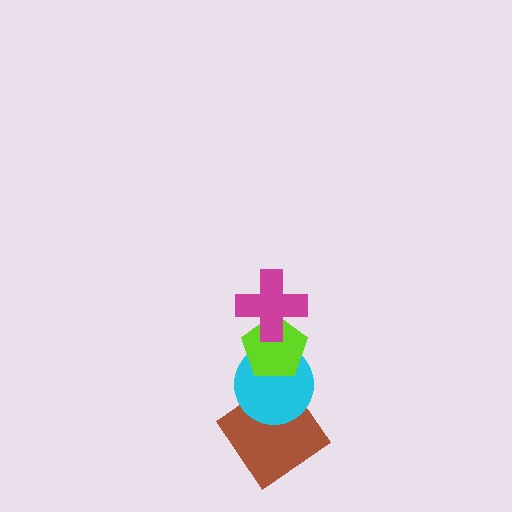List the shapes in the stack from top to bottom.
From top to bottom: the magenta cross, the lime pentagon, the cyan circle, the brown diamond.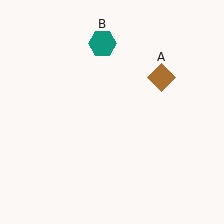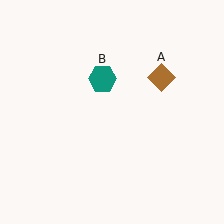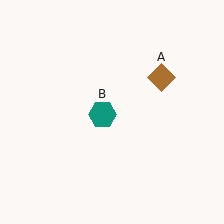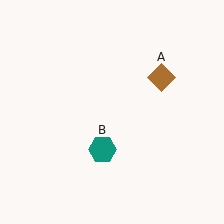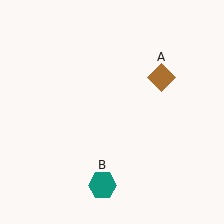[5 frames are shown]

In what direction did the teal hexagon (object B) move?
The teal hexagon (object B) moved down.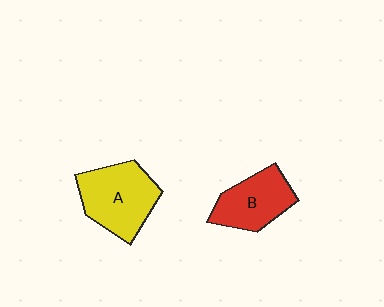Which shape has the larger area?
Shape A (yellow).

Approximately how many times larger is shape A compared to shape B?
Approximately 1.3 times.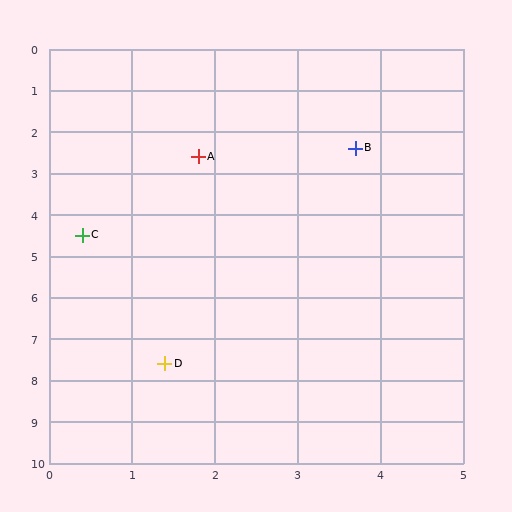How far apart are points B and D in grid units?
Points B and D are about 5.7 grid units apart.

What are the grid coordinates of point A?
Point A is at approximately (1.8, 2.6).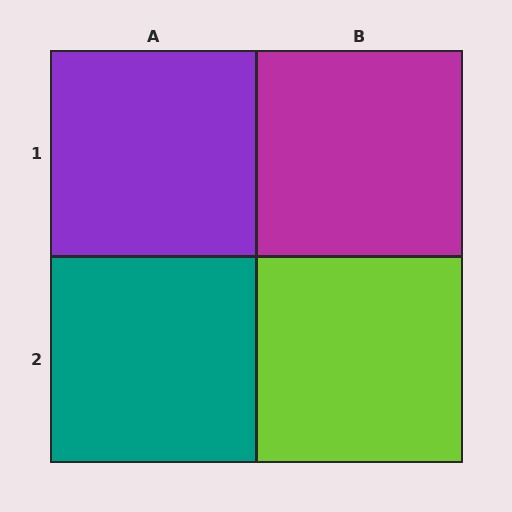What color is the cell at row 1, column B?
Magenta.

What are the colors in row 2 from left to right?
Teal, lime.